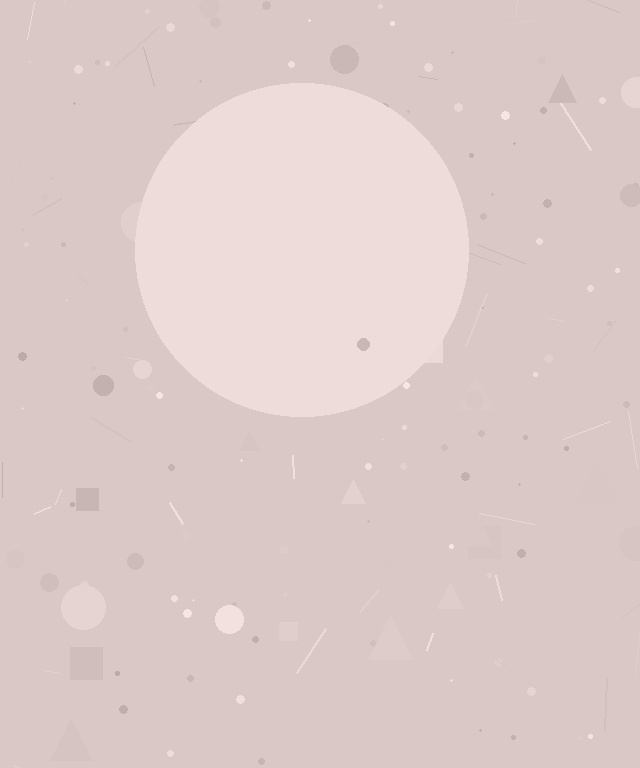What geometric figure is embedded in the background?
A circle is embedded in the background.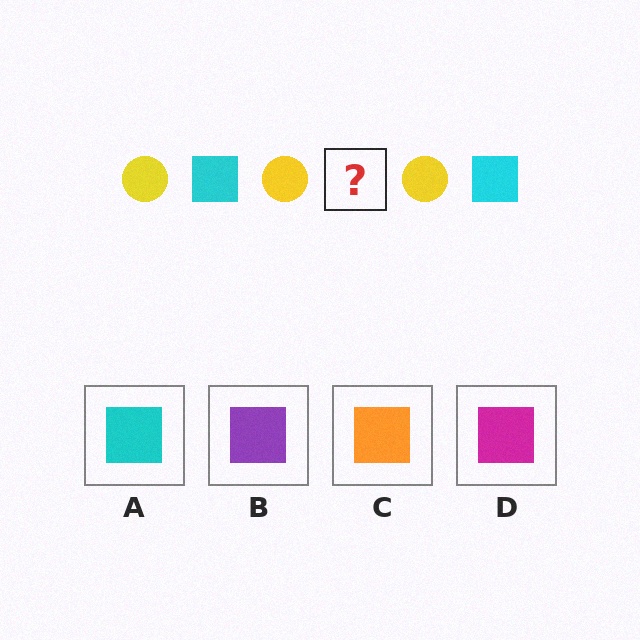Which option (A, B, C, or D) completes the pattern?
A.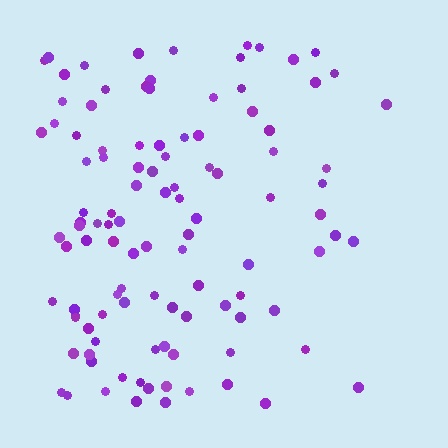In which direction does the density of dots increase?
From right to left, with the left side densest.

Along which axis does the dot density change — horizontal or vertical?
Horizontal.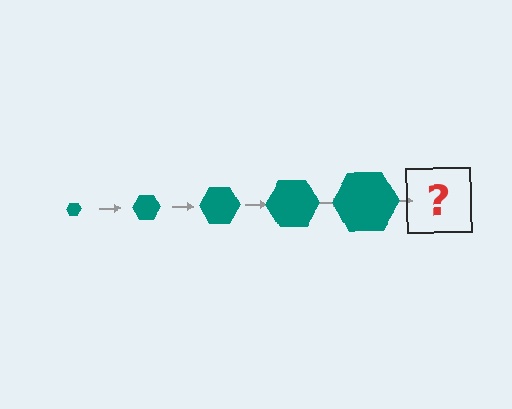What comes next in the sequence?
The next element should be a teal hexagon, larger than the previous one.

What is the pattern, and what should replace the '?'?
The pattern is that the hexagon gets progressively larger each step. The '?' should be a teal hexagon, larger than the previous one.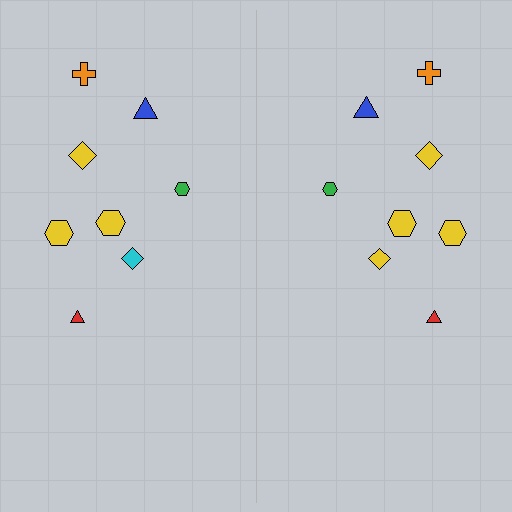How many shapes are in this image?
There are 16 shapes in this image.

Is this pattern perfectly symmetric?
No, the pattern is not perfectly symmetric. The yellow diamond on the right side breaks the symmetry — its mirror counterpart is cyan.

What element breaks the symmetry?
The yellow diamond on the right side breaks the symmetry — its mirror counterpart is cyan.